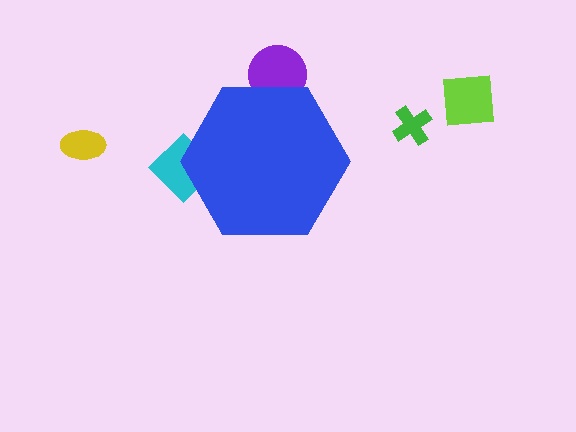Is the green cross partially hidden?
No, the green cross is fully visible.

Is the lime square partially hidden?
No, the lime square is fully visible.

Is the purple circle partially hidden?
Yes, the purple circle is partially hidden behind the blue hexagon.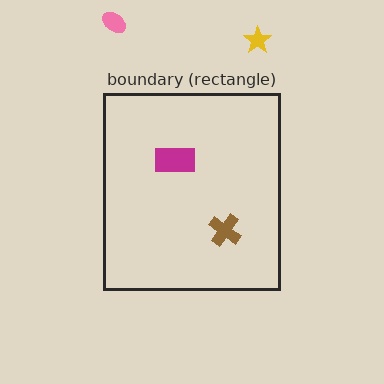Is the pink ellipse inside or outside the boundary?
Outside.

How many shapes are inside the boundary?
2 inside, 2 outside.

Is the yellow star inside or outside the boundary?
Outside.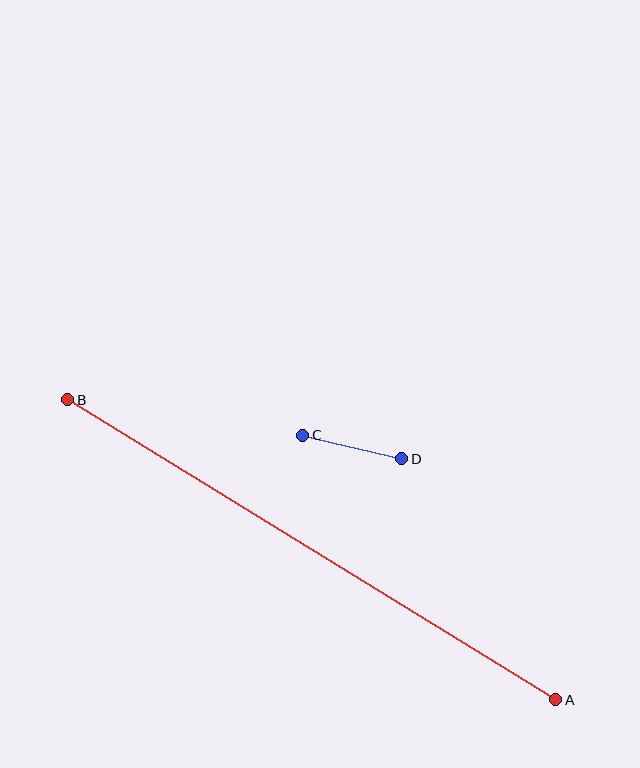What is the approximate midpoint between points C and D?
The midpoint is at approximately (352, 447) pixels.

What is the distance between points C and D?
The distance is approximately 102 pixels.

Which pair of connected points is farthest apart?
Points A and B are farthest apart.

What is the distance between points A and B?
The distance is approximately 573 pixels.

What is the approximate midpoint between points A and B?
The midpoint is at approximately (312, 550) pixels.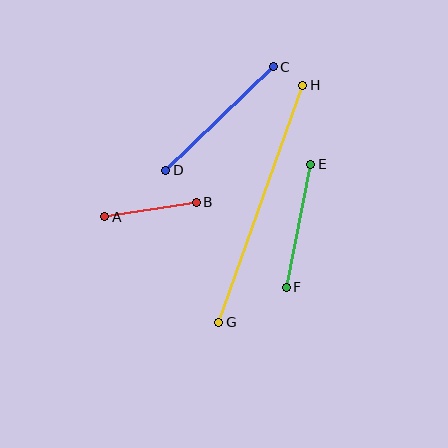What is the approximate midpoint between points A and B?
The midpoint is at approximately (150, 210) pixels.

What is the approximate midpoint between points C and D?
The midpoint is at approximately (219, 118) pixels.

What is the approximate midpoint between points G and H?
The midpoint is at approximately (261, 204) pixels.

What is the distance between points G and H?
The distance is approximately 252 pixels.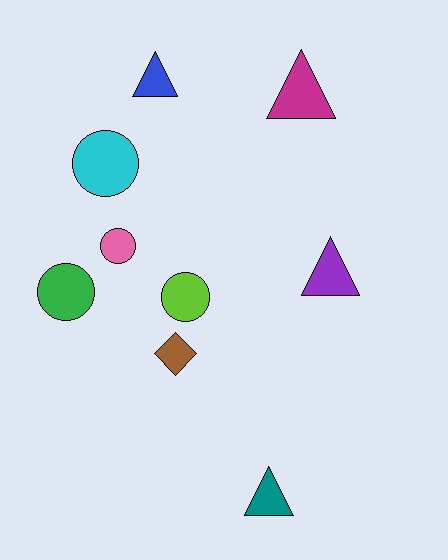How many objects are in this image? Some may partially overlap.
There are 9 objects.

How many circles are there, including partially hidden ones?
There are 4 circles.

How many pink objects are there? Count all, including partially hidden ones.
There is 1 pink object.